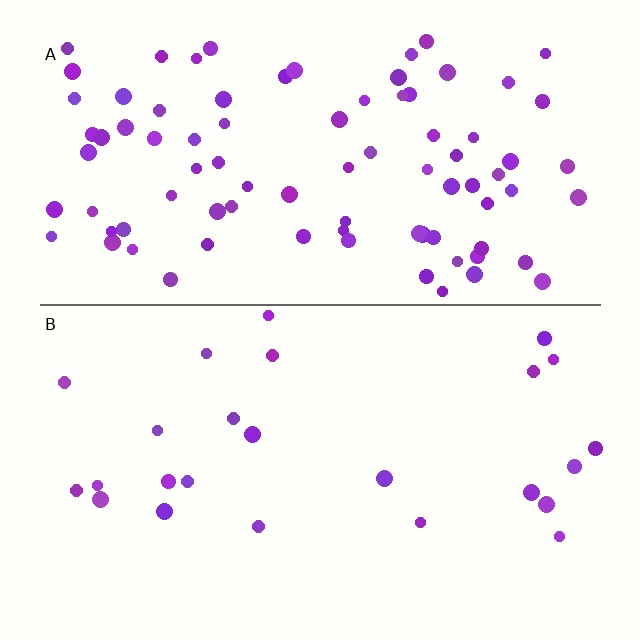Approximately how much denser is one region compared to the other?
Approximately 3.4× — region A over region B.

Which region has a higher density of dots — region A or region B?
A (the top).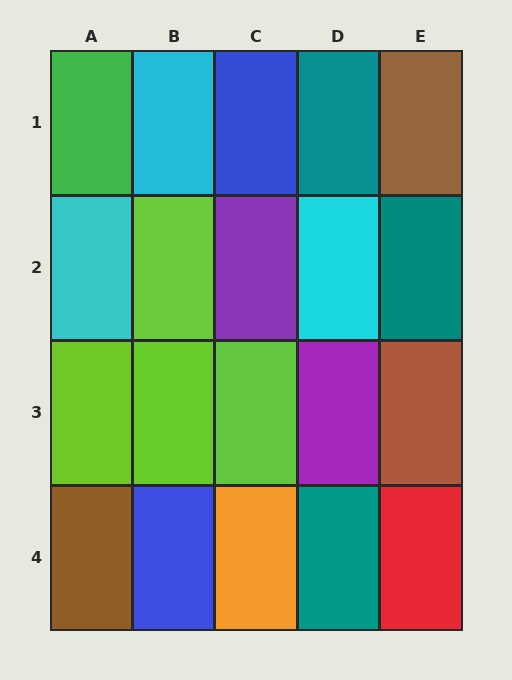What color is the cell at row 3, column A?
Lime.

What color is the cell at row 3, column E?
Brown.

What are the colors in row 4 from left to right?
Brown, blue, orange, teal, red.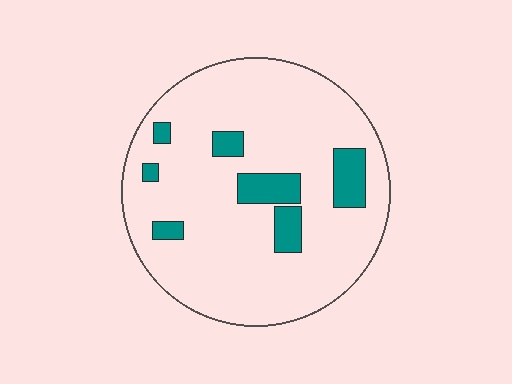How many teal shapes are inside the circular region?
7.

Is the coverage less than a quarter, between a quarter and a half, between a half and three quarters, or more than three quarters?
Less than a quarter.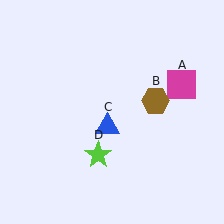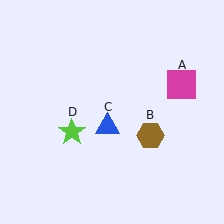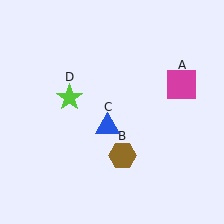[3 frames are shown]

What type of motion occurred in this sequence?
The brown hexagon (object B), lime star (object D) rotated clockwise around the center of the scene.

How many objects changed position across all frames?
2 objects changed position: brown hexagon (object B), lime star (object D).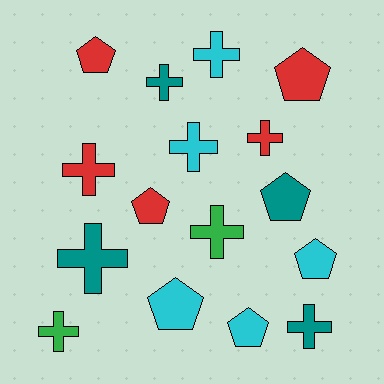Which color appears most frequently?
Cyan, with 5 objects.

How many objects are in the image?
There are 16 objects.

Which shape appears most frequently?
Cross, with 9 objects.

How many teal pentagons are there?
There is 1 teal pentagon.